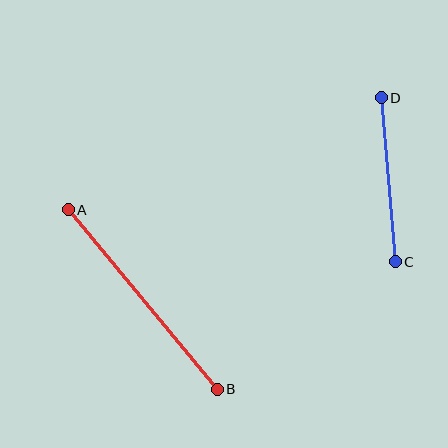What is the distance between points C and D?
The distance is approximately 165 pixels.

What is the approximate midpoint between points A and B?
The midpoint is at approximately (143, 300) pixels.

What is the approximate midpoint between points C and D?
The midpoint is at approximately (388, 180) pixels.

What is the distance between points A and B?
The distance is approximately 234 pixels.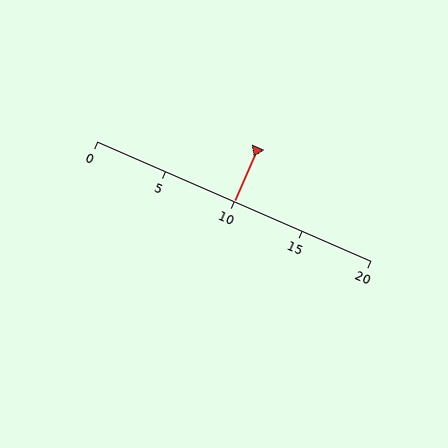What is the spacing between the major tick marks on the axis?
The major ticks are spaced 5 apart.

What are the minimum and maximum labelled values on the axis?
The axis runs from 0 to 20.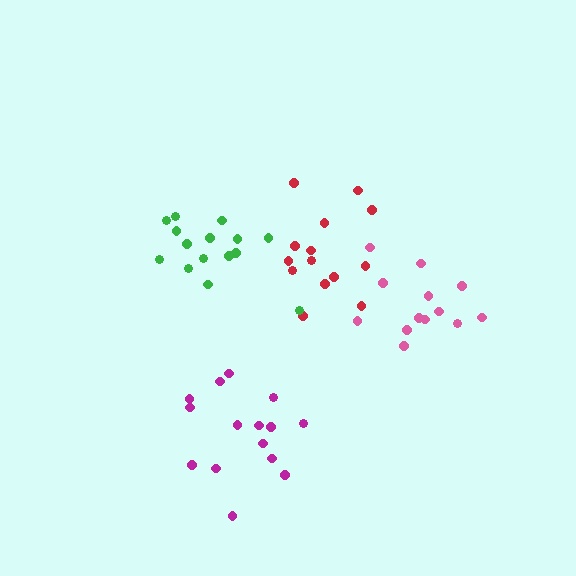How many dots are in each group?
Group 1: 13 dots, Group 2: 14 dots, Group 3: 15 dots, Group 4: 15 dots (57 total).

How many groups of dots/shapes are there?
There are 4 groups.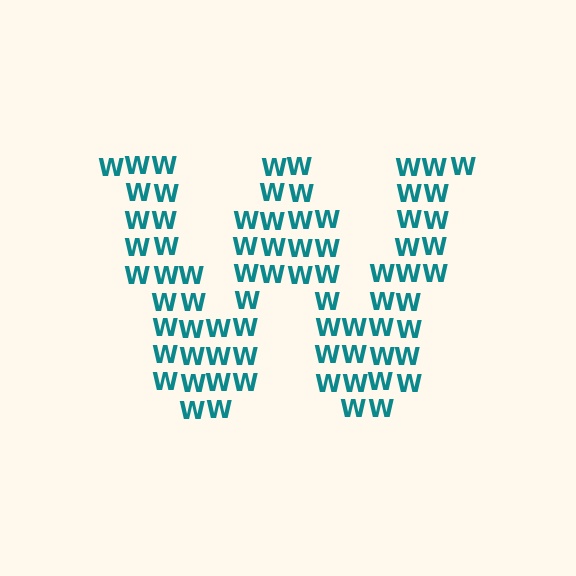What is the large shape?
The large shape is the letter W.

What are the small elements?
The small elements are letter W's.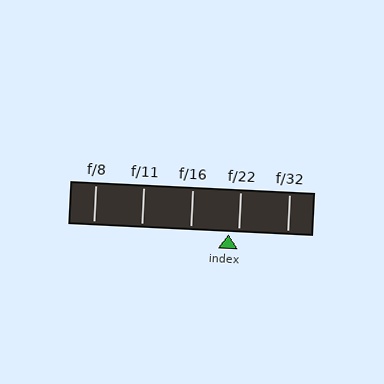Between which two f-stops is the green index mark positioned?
The index mark is between f/16 and f/22.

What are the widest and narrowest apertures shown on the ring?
The widest aperture shown is f/8 and the narrowest is f/32.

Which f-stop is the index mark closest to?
The index mark is closest to f/22.